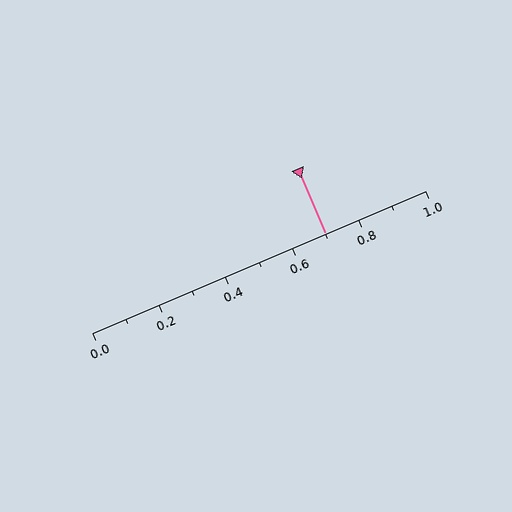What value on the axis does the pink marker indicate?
The marker indicates approximately 0.7.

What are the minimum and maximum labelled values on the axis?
The axis runs from 0.0 to 1.0.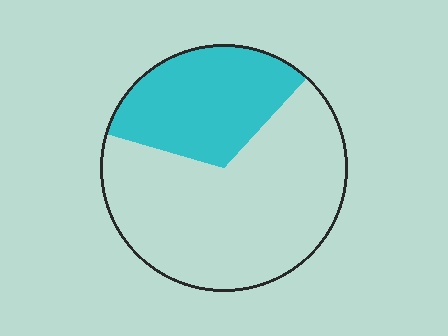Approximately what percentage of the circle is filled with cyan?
Approximately 30%.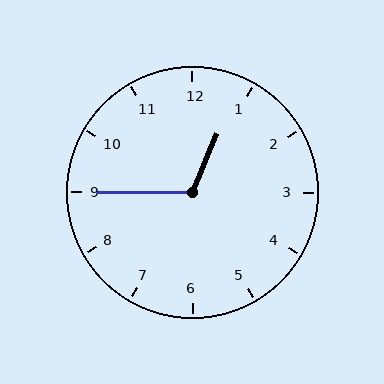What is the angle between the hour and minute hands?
Approximately 112 degrees.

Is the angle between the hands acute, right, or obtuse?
It is obtuse.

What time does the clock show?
12:45.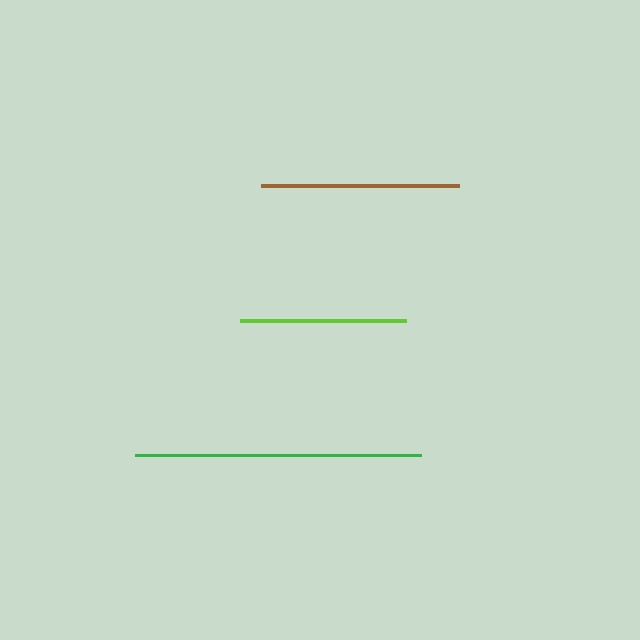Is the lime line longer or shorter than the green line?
The green line is longer than the lime line.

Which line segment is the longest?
The green line is the longest at approximately 285 pixels.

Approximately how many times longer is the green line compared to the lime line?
The green line is approximately 1.7 times the length of the lime line.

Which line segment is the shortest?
The lime line is the shortest at approximately 166 pixels.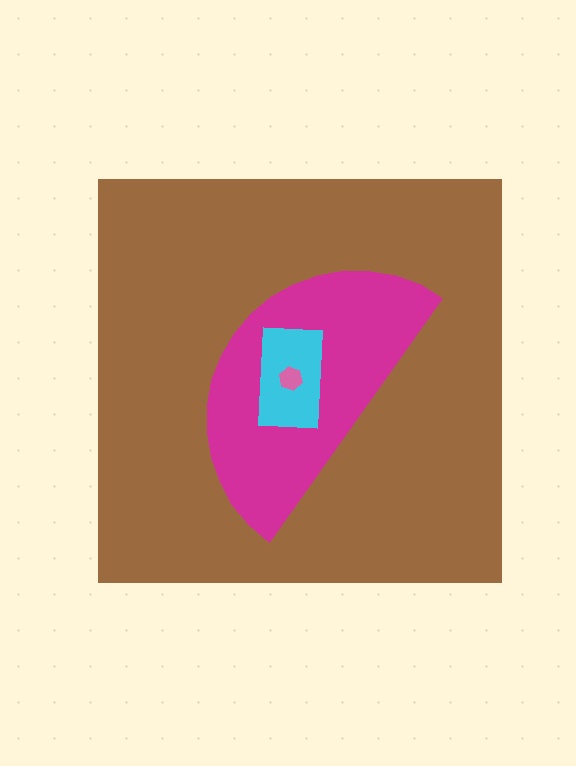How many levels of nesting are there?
4.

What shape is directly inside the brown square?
The magenta semicircle.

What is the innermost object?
The pink hexagon.